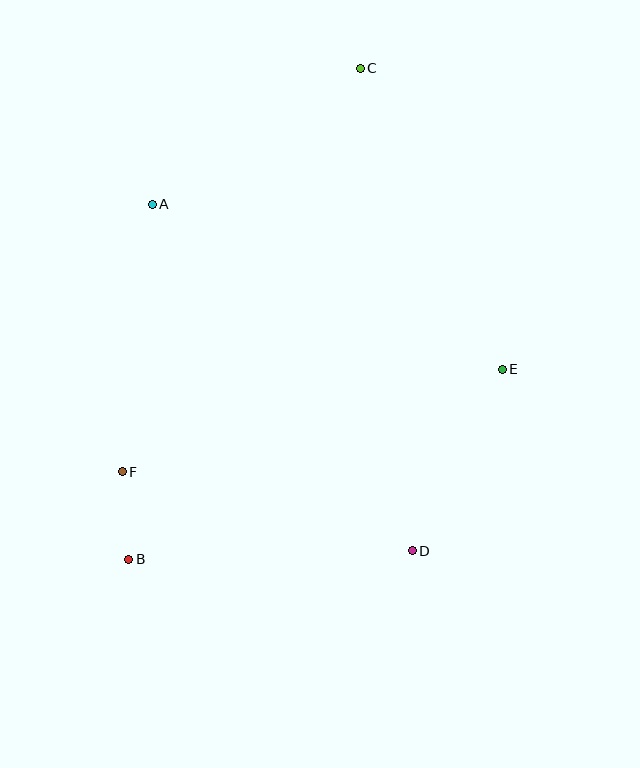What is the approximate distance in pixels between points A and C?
The distance between A and C is approximately 249 pixels.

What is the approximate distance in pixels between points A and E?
The distance between A and E is approximately 387 pixels.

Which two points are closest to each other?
Points B and F are closest to each other.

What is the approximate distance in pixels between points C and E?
The distance between C and E is approximately 333 pixels.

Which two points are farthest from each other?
Points B and C are farthest from each other.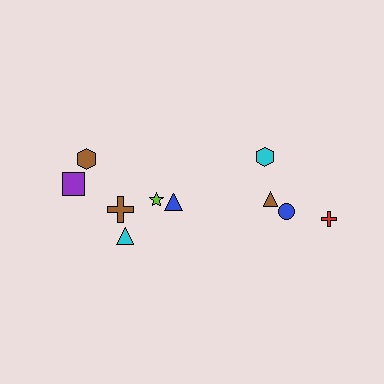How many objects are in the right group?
There are 4 objects.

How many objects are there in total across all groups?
There are 10 objects.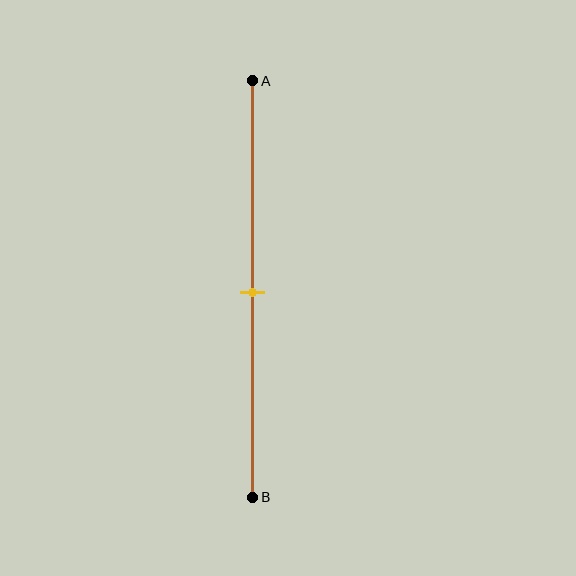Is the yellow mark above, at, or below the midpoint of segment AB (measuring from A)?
The yellow mark is approximately at the midpoint of segment AB.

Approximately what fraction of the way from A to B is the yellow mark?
The yellow mark is approximately 50% of the way from A to B.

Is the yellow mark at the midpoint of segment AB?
Yes, the mark is approximately at the midpoint.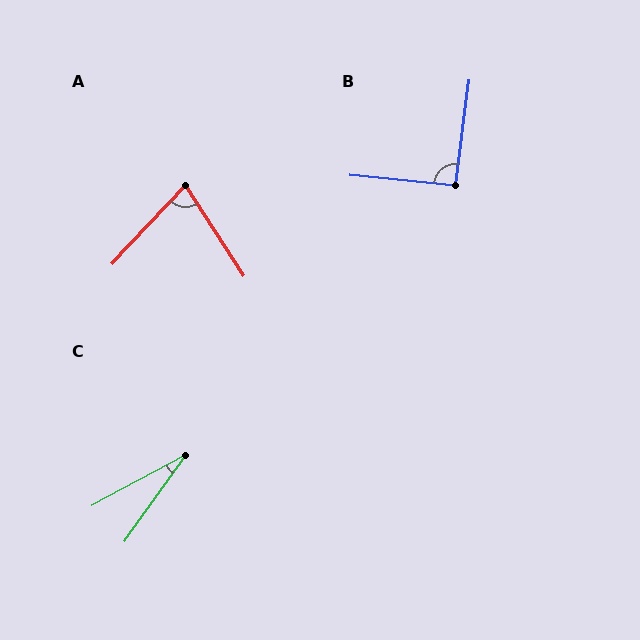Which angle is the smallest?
C, at approximately 26 degrees.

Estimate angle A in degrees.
Approximately 76 degrees.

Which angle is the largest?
B, at approximately 92 degrees.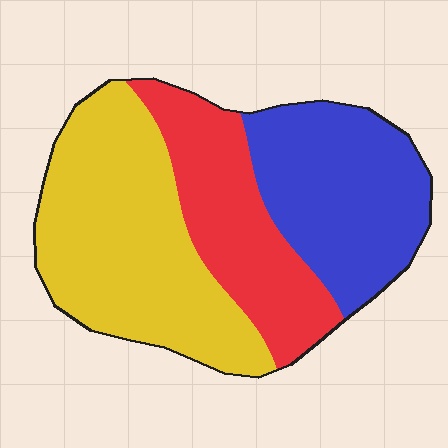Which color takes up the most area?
Yellow, at roughly 45%.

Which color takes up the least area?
Red, at roughly 25%.